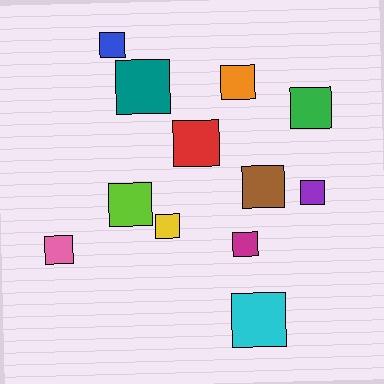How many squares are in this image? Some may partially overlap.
There are 12 squares.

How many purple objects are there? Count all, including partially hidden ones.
There is 1 purple object.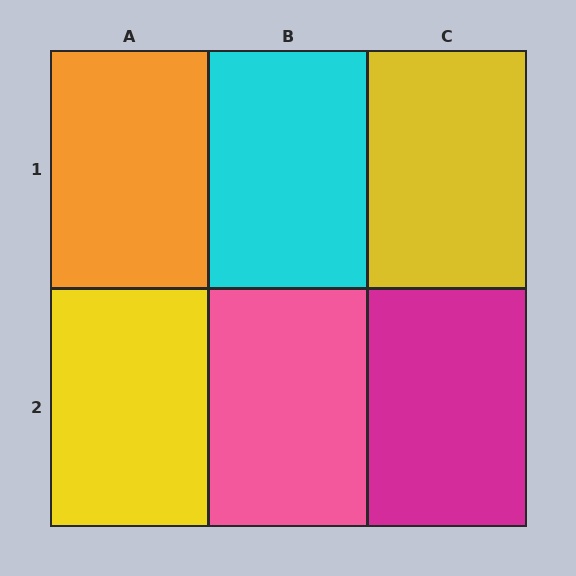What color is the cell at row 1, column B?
Cyan.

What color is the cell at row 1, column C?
Yellow.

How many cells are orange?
1 cell is orange.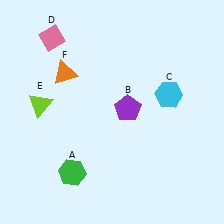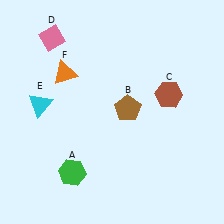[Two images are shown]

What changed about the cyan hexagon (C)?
In Image 1, C is cyan. In Image 2, it changed to brown.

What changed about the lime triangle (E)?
In Image 1, E is lime. In Image 2, it changed to cyan.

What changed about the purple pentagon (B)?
In Image 1, B is purple. In Image 2, it changed to brown.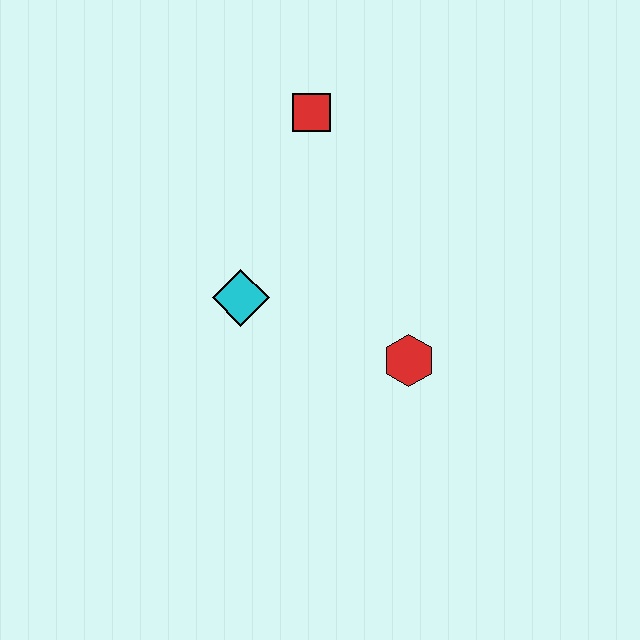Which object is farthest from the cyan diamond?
The red square is farthest from the cyan diamond.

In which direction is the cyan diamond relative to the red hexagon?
The cyan diamond is to the left of the red hexagon.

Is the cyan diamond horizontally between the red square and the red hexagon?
No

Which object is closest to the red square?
The cyan diamond is closest to the red square.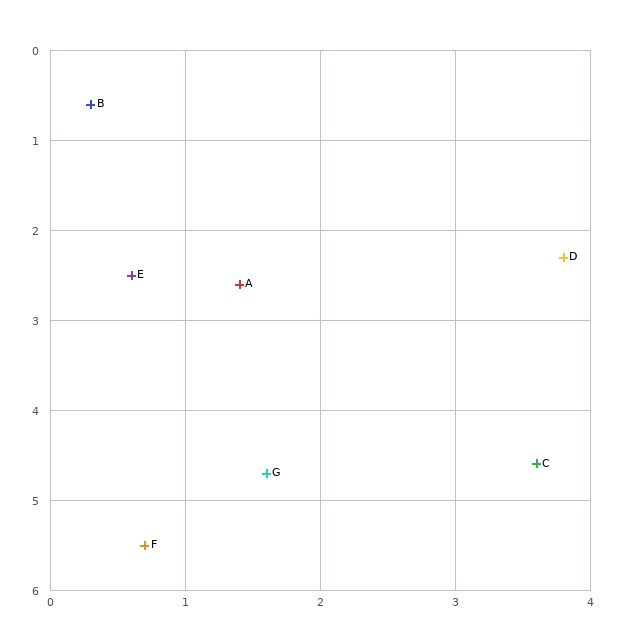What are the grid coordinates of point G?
Point G is at approximately (1.6, 4.7).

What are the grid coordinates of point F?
Point F is at approximately (0.7, 5.5).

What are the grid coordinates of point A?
Point A is at approximately (1.4, 2.6).